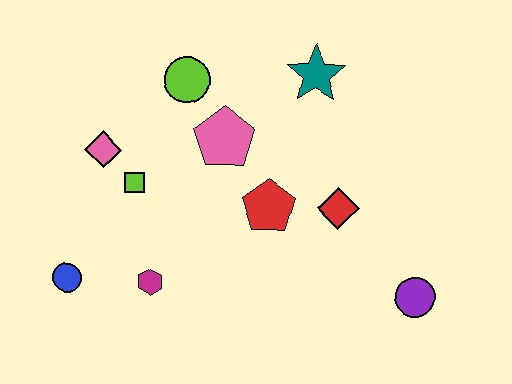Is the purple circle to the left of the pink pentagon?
No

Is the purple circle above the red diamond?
No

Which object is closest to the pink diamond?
The lime square is closest to the pink diamond.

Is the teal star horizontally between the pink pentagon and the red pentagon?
No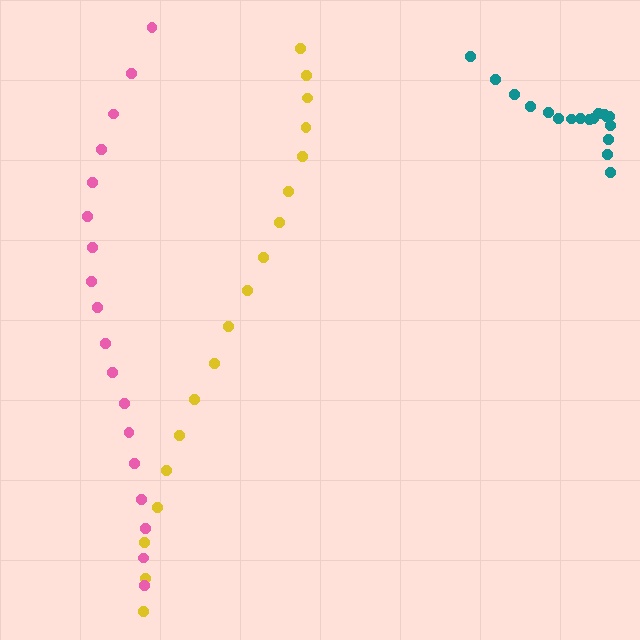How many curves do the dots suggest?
There are 3 distinct paths.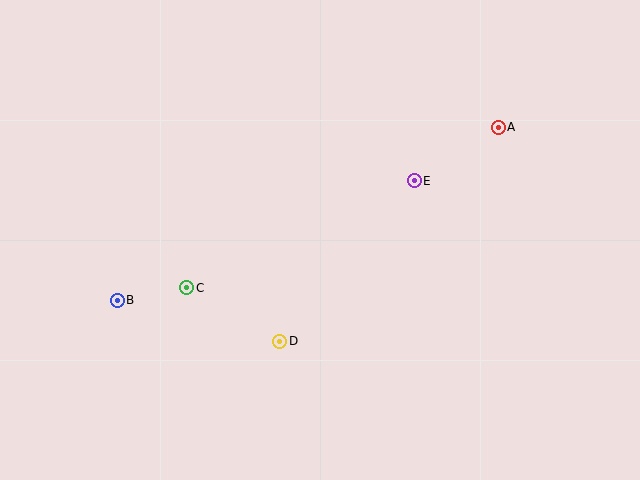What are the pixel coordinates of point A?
Point A is at (498, 127).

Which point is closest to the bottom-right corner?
Point E is closest to the bottom-right corner.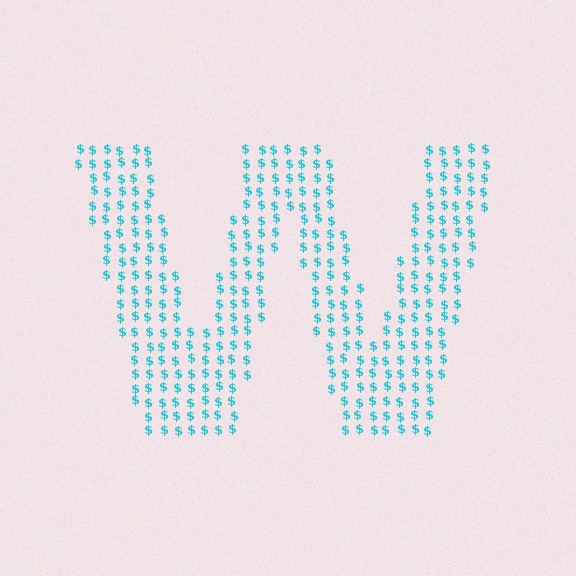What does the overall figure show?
The overall figure shows the letter W.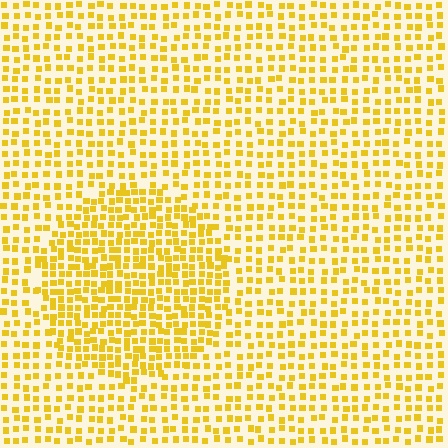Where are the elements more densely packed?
The elements are more densely packed inside the circle boundary.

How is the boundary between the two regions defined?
The boundary is defined by a change in element density (approximately 1.7x ratio). All elements are the same color, size, and shape.